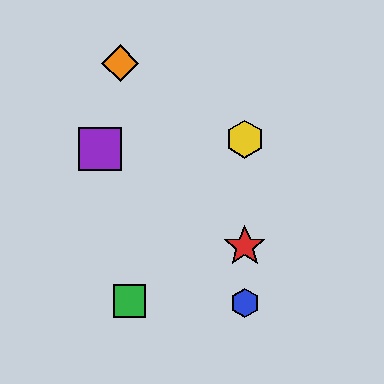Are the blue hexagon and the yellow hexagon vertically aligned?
Yes, both are at x≈245.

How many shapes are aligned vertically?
3 shapes (the red star, the blue hexagon, the yellow hexagon) are aligned vertically.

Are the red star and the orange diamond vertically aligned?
No, the red star is at x≈245 and the orange diamond is at x≈120.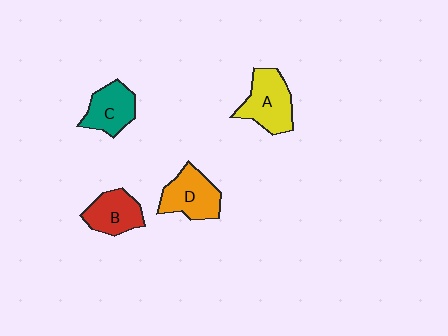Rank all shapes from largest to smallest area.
From largest to smallest: A (yellow), D (orange), C (teal), B (red).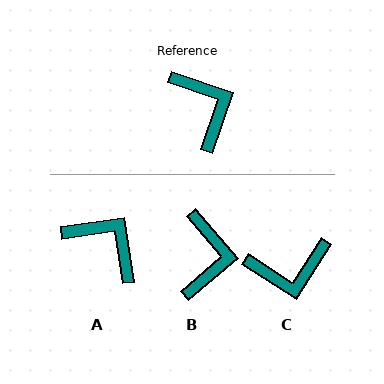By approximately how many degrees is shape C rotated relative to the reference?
Approximately 104 degrees clockwise.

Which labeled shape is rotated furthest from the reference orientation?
C, about 104 degrees away.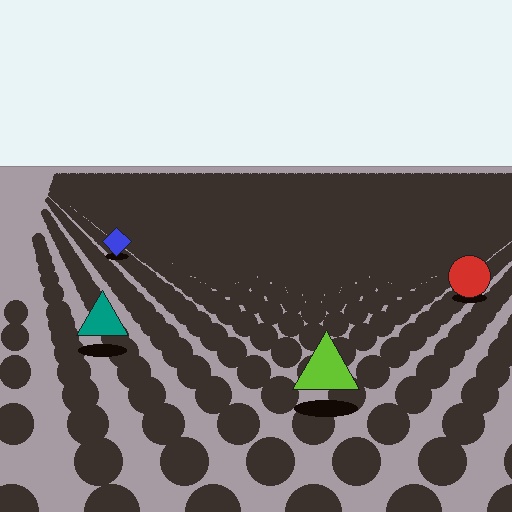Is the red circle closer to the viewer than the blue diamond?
Yes. The red circle is closer — you can tell from the texture gradient: the ground texture is coarser near it.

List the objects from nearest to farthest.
From nearest to farthest: the lime triangle, the teal triangle, the red circle, the blue diamond.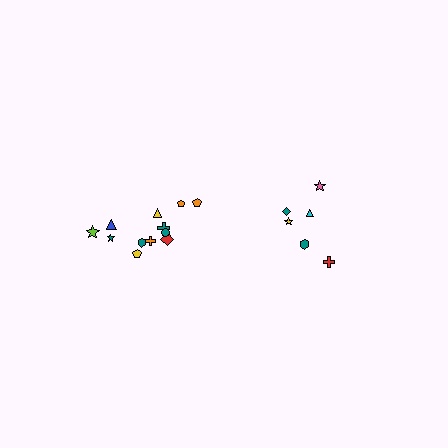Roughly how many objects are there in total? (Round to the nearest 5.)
Roughly 20 objects in total.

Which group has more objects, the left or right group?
The left group.